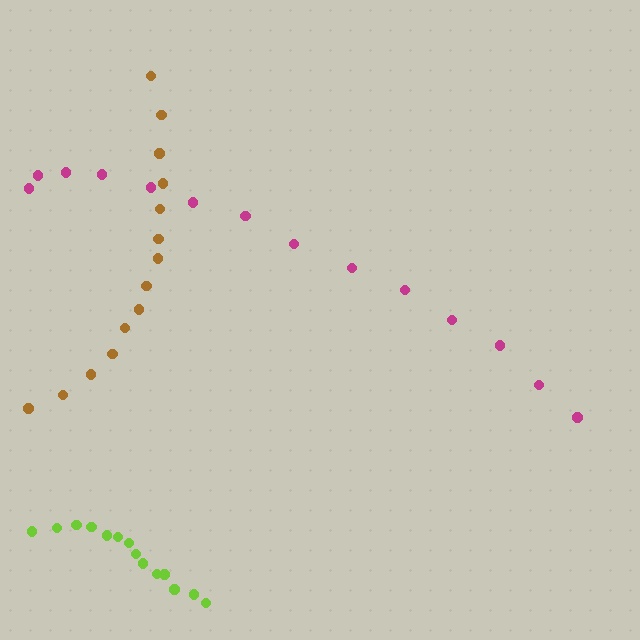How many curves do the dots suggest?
There are 3 distinct paths.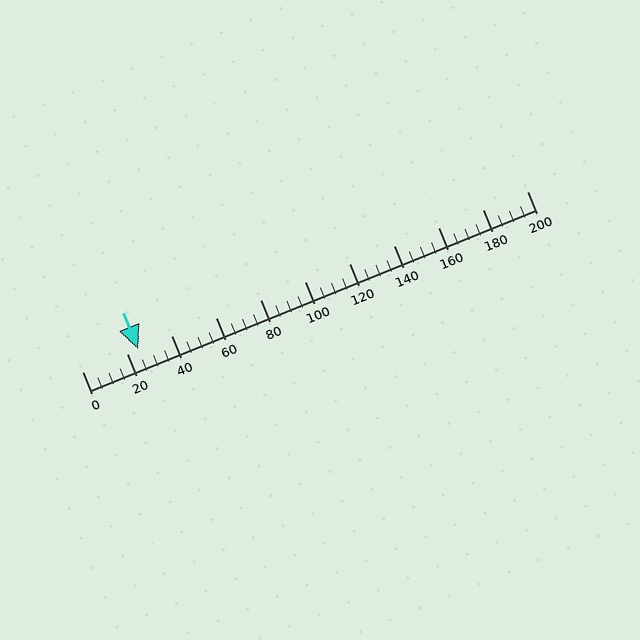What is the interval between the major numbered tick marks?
The major tick marks are spaced 20 units apart.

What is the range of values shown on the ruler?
The ruler shows values from 0 to 200.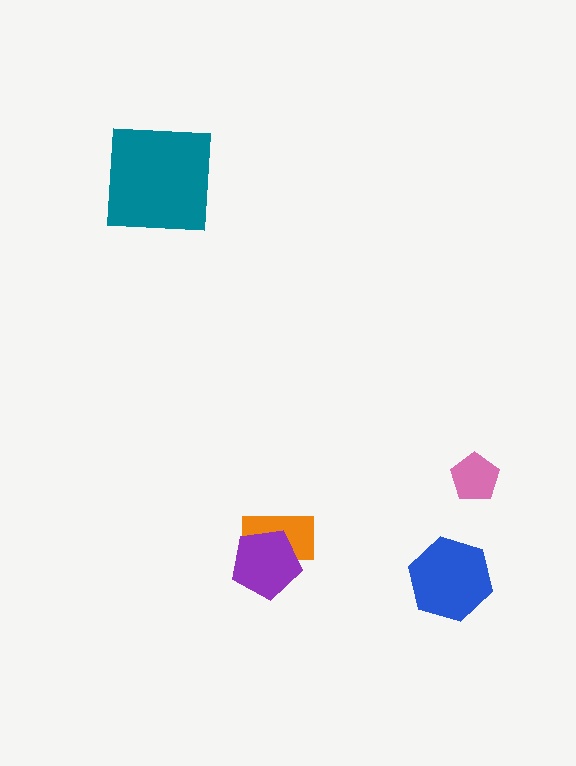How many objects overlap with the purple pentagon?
1 object overlaps with the purple pentagon.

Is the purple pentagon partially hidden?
No, no other shape covers it.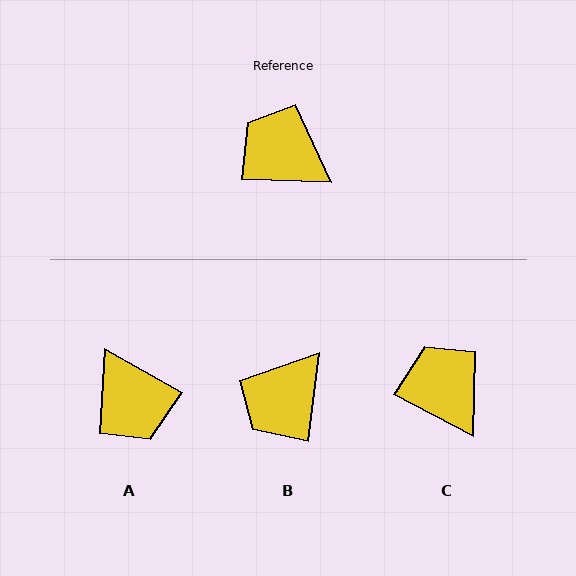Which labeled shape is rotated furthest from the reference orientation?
A, about 152 degrees away.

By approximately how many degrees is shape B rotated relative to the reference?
Approximately 84 degrees counter-clockwise.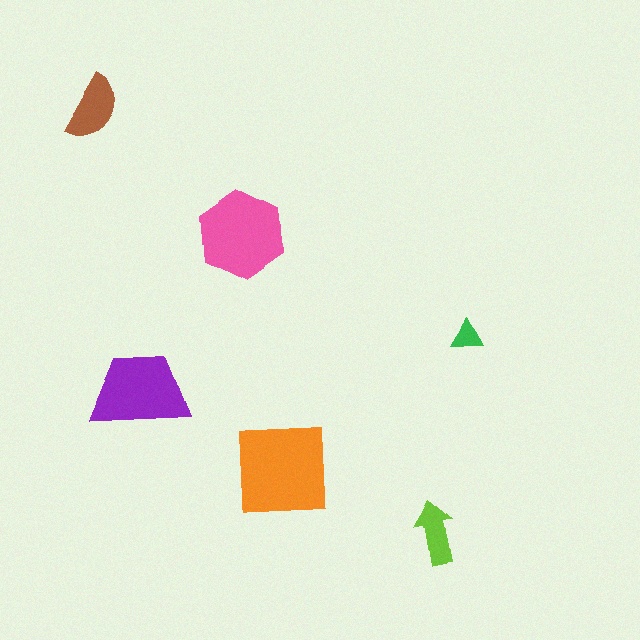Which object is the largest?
The orange square.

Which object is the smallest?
The green triangle.